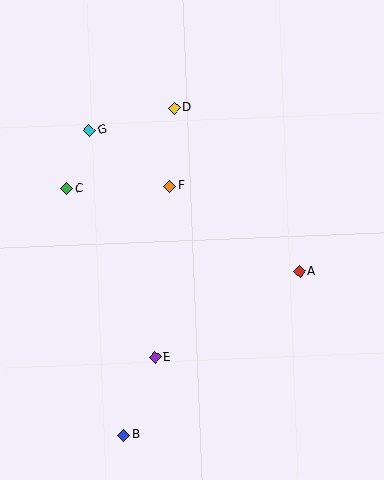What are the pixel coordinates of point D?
Point D is at (174, 108).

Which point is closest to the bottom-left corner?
Point B is closest to the bottom-left corner.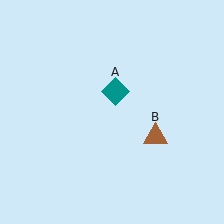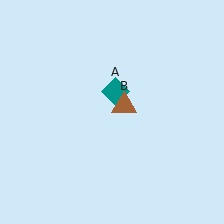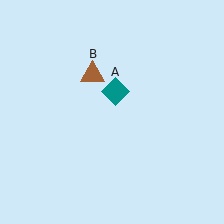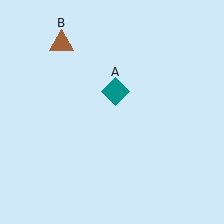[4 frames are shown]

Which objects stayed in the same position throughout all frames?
Teal diamond (object A) remained stationary.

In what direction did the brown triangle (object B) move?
The brown triangle (object B) moved up and to the left.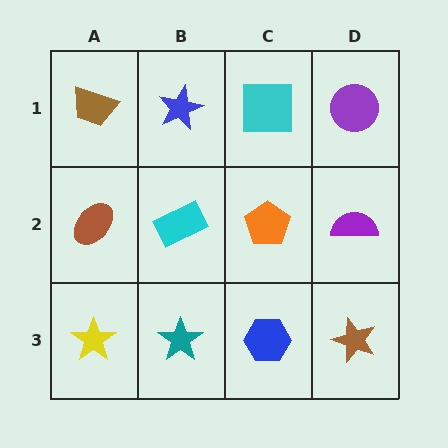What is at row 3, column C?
A blue hexagon.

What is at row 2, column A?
A brown ellipse.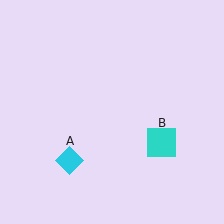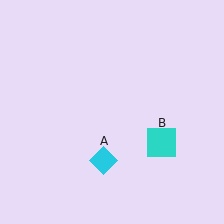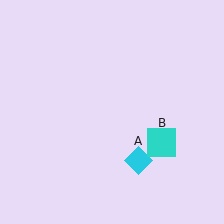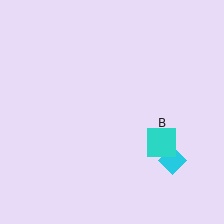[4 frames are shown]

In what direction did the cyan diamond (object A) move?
The cyan diamond (object A) moved right.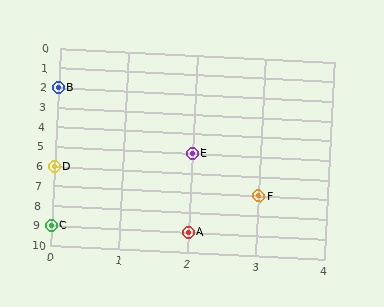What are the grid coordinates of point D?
Point D is at grid coordinates (0, 6).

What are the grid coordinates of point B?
Point B is at grid coordinates (0, 2).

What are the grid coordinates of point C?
Point C is at grid coordinates (0, 9).